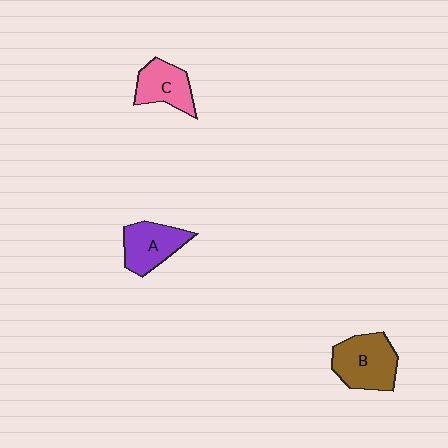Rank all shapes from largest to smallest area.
From largest to smallest: B (brown), A (purple), C (pink).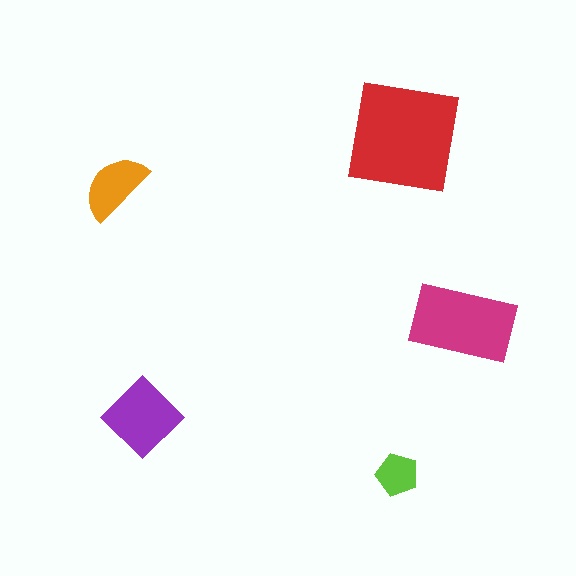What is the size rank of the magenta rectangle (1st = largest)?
2nd.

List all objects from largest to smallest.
The red square, the magenta rectangle, the purple diamond, the orange semicircle, the lime pentagon.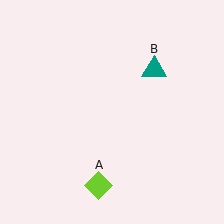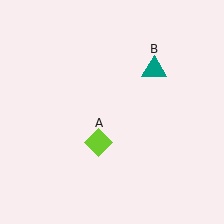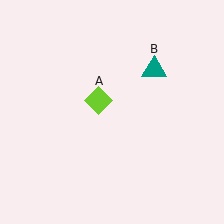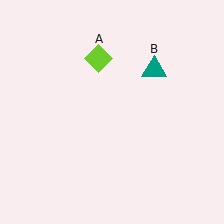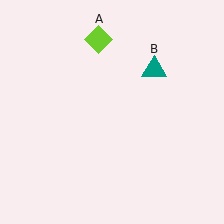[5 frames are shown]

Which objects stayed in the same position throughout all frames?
Teal triangle (object B) remained stationary.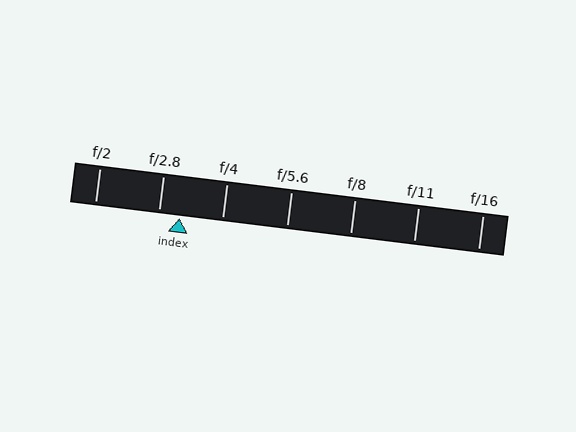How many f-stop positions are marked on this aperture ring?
There are 7 f-stop positions marked.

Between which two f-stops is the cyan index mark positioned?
The index mark is between f/2.8 and f/4.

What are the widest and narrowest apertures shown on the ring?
The widest aperture shown is f/2 and the narrowest is f/16.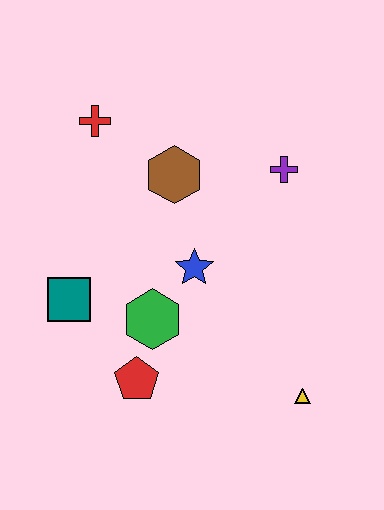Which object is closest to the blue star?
The green hexagon is closest to the blue star.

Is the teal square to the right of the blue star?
No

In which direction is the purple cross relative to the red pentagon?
The purple cross is above the red pentagon.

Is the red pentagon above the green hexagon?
No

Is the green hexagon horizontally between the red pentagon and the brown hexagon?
Yes